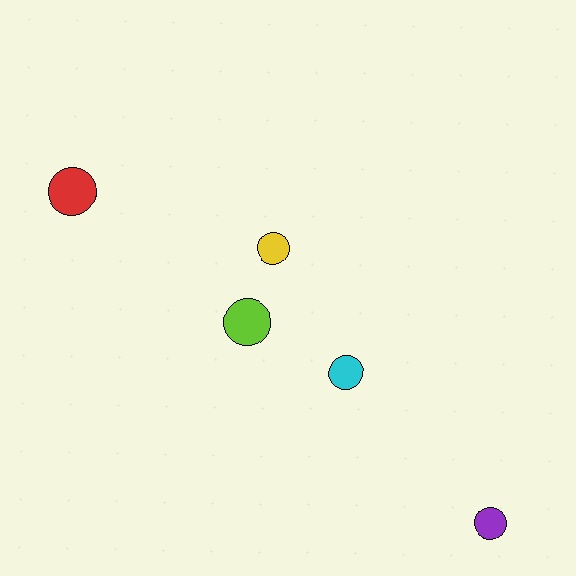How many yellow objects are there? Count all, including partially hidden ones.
There is 1 yellow object.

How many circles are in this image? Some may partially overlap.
There are 5 circles.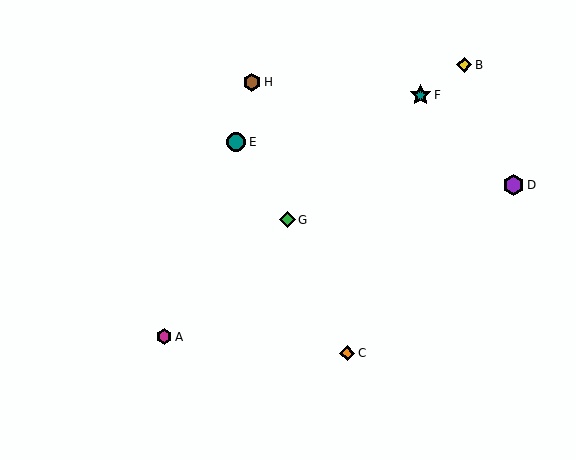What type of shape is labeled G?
Shape G is a green diamond.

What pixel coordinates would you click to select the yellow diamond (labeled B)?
Click at (464, 65) to select the yellow diamond B.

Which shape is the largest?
The teal star (labeled F) is the largest.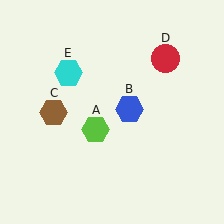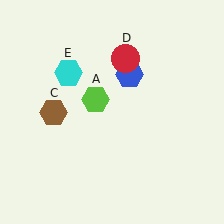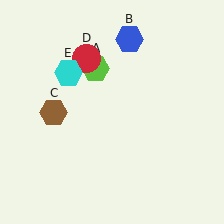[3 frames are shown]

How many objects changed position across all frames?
3 objects changed position: lime hexagon (object A), blue hexagon (object B), red circle (object D).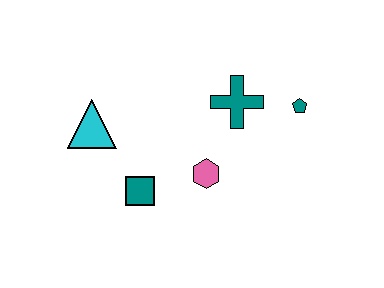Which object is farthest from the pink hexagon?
The cyan triangle is farthest from the pink hexagon.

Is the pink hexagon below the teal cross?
Yes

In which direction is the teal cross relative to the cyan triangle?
The teal cross is to the right of the cyan triangle.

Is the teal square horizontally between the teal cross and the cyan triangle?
Yes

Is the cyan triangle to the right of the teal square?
No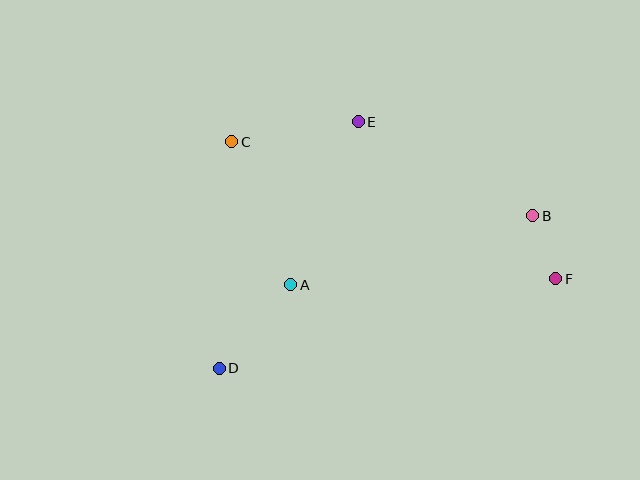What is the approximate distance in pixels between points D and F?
The distance between D and F is approximately 348 pixels.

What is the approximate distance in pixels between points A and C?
The distance between A and C is approximately 155 pixels.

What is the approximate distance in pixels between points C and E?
The distance between C and E is approximately 128 pixels.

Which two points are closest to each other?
Points B and F are closest to each other.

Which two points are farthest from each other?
Points C and F are farthest from each other.